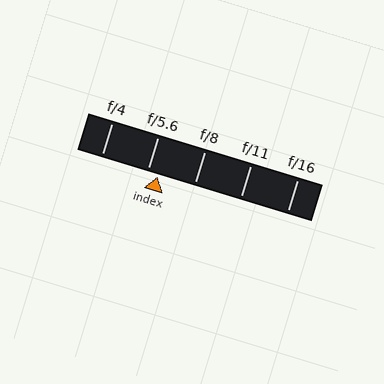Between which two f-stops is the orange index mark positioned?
The index mark is between f/5.6 and f/8.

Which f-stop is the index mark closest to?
The index mark is closest to f/5.6.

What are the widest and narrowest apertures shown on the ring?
The widest aperture shown is f/4 and the narrowest is f/16.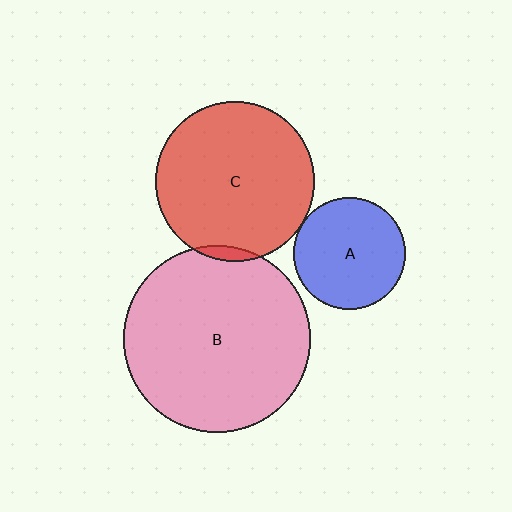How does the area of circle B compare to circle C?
Approximately 1.4 times.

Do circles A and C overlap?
Yes.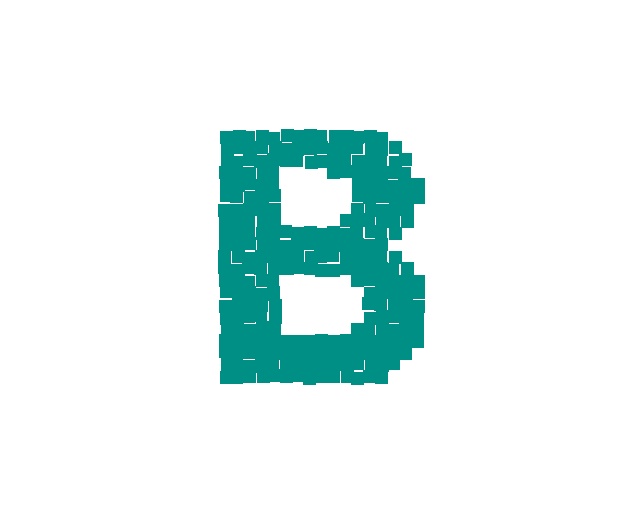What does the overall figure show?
The overall figure shows the letter B.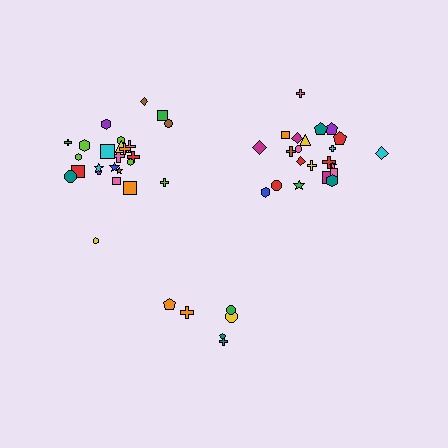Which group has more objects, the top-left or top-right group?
The top-left group.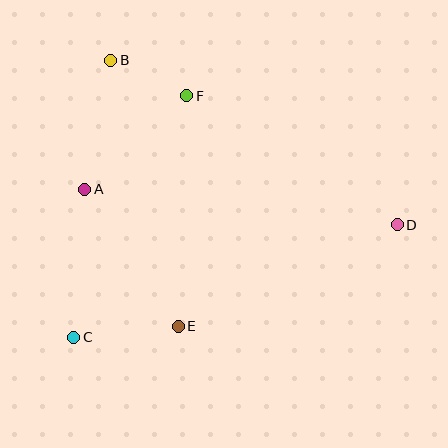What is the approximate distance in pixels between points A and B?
The distance between A and B is approximately 131 pixels.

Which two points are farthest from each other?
Points C and D are farthest from each other.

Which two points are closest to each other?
Points B and F are closest to each other.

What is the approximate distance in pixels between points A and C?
The distance between A and C is approximately 149 pixels.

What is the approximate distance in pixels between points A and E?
The distance between A and E is approximately 166 pixels.